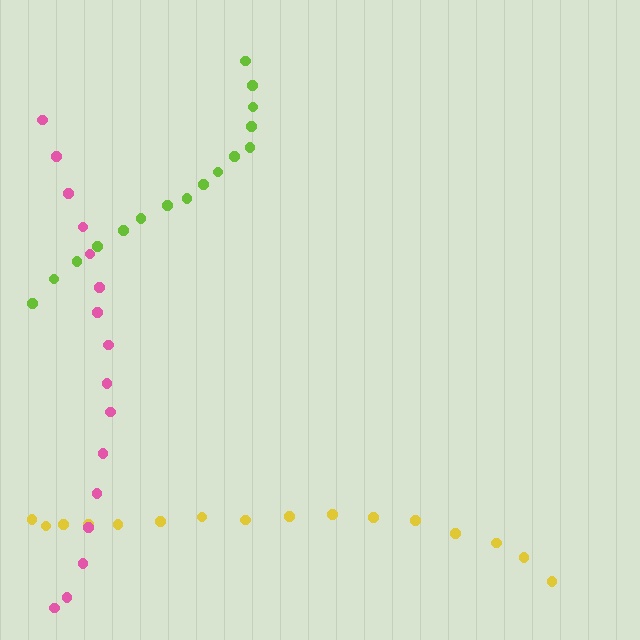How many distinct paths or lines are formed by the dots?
There are 3 distinct paths.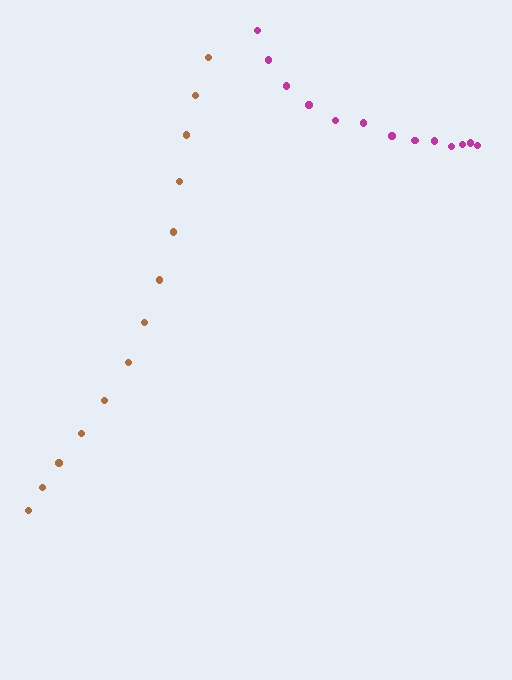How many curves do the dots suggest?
There are 2 distinct paths.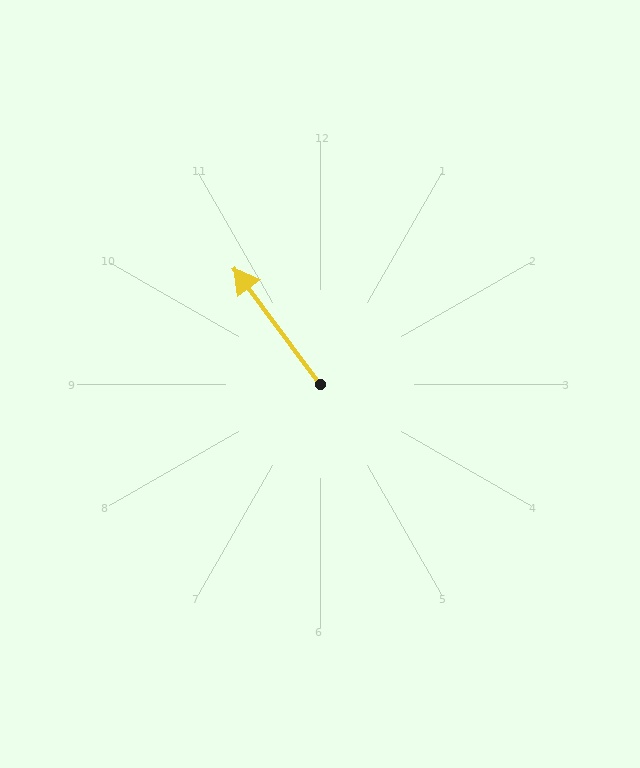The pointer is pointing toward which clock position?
Roughly 11 o'clock.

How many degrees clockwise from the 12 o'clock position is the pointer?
Approximately 323 degrees.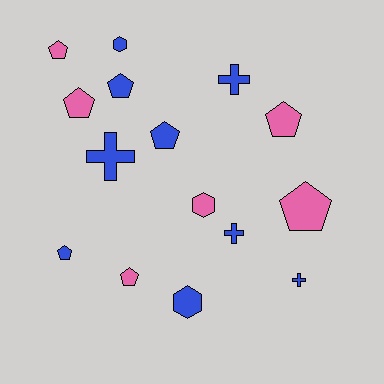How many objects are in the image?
There are 15 objects.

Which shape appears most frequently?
Pentagon, with 8 objects.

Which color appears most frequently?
Blue, with 9 objects.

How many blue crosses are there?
There are 4 blue crosses.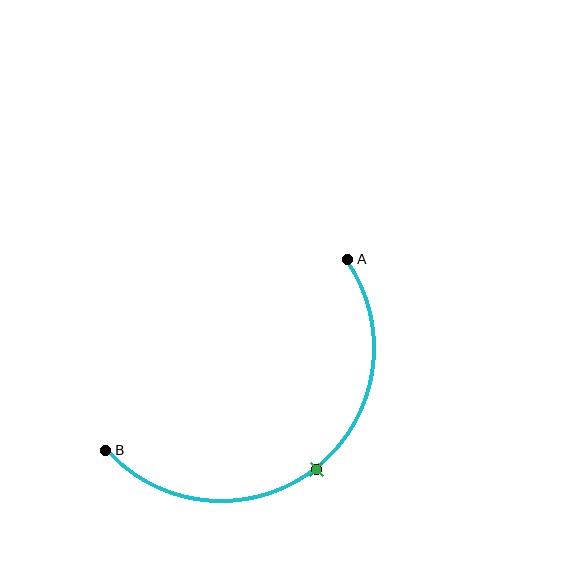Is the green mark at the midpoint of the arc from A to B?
Yes. The green mark lies on the arc at equal arc-length from both A and B — it is the arc midpoint.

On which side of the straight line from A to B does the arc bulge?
The arc bulges below and to the right of the straight line connecting A and B.